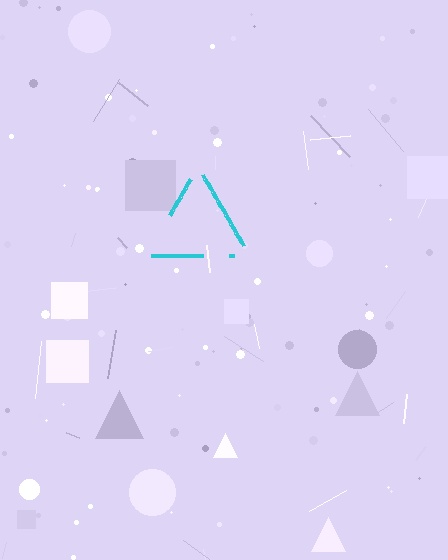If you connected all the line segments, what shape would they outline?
They would outline a triangle.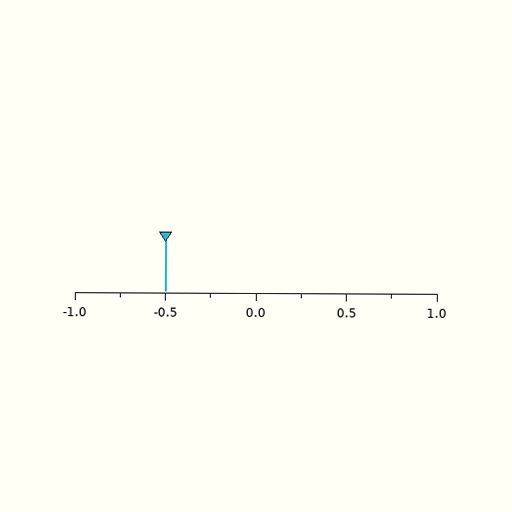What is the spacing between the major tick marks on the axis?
The major ticks are spaced 0.5 apart.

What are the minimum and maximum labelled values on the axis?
The axis runs from -1.0 to 1.0.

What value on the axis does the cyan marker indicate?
The marker indicates approximately -0.5.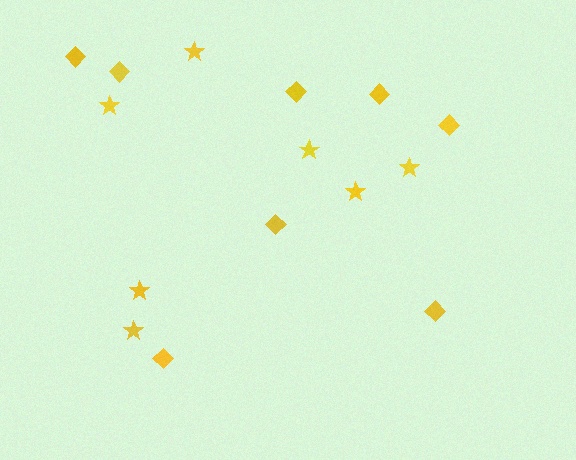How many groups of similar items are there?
There are 2 groups: one group of diamonds (8) and one group of stars (7).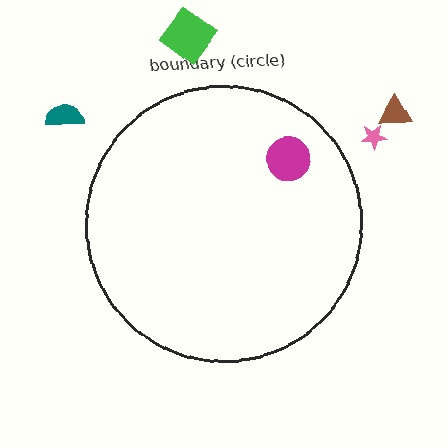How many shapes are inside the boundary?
1 inside, 4 outside.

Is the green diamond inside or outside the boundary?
Outside.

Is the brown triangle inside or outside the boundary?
Outside.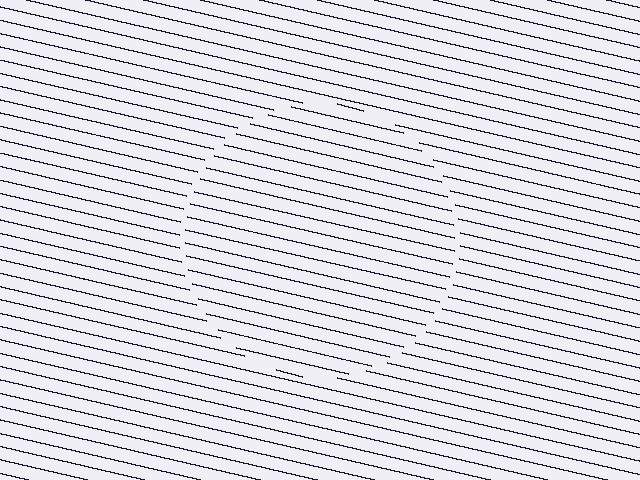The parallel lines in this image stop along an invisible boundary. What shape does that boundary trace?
An illusory circle. The interior of the shape contains the same grating, shifted by half a period — the contour is defined by the phase discontinuity where line-ends from the inner and outer gratings abut.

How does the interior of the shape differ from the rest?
The interior of the shape contains the same grating, shifted by half a period — the contour is defined by the phase discontinuity where line-ends from the inner and outer gratings abut.